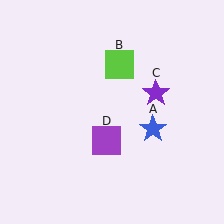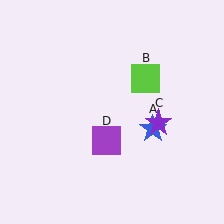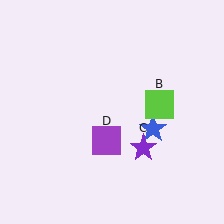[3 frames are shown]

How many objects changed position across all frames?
2 objects changed position: lime square (object B), purple star (object C).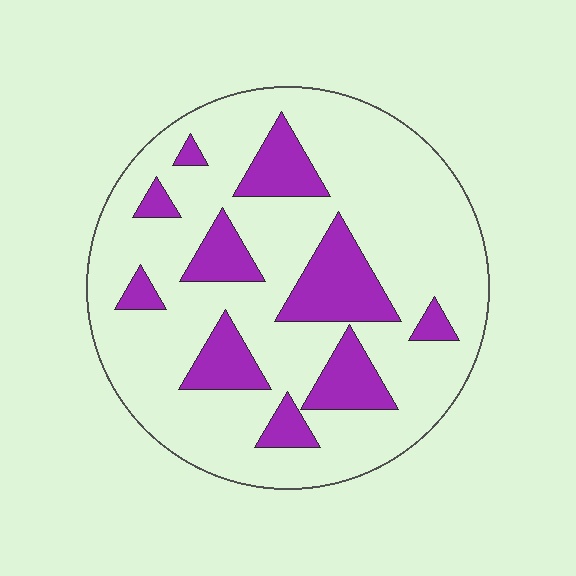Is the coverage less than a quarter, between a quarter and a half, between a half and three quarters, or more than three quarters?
Less than a quarter.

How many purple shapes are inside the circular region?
10.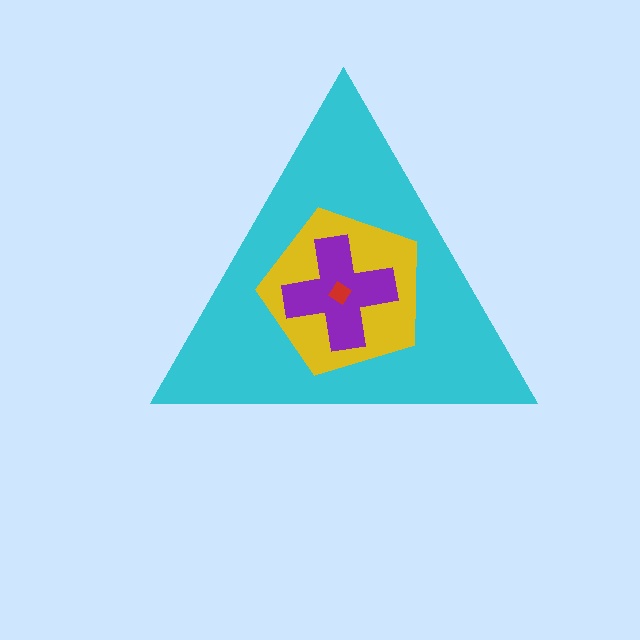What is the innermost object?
The red diamond.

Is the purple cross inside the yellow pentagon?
Yes.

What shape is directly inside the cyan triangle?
The yellow pentagon.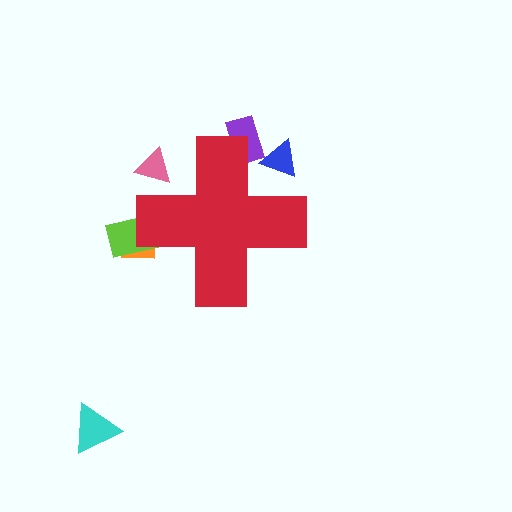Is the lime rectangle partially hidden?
Yes, the lime rectangle is partially hidden behind the red cross.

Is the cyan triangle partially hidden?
No, the cyan triangle is fully visible.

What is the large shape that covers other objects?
A red cross.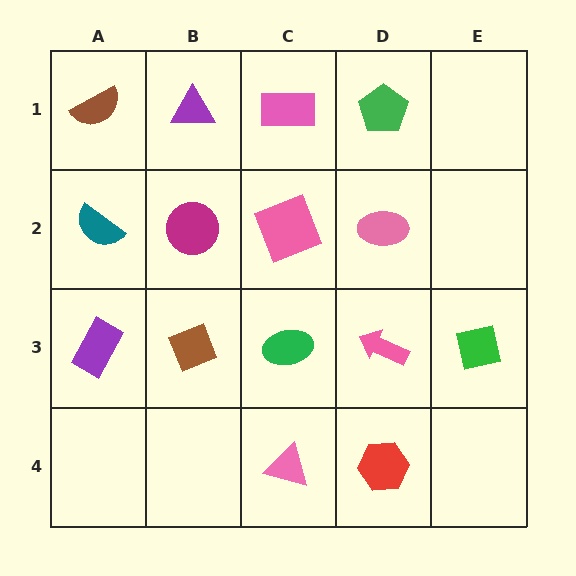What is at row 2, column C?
A pink square.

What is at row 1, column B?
A purple triangle.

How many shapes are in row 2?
4 shapes.